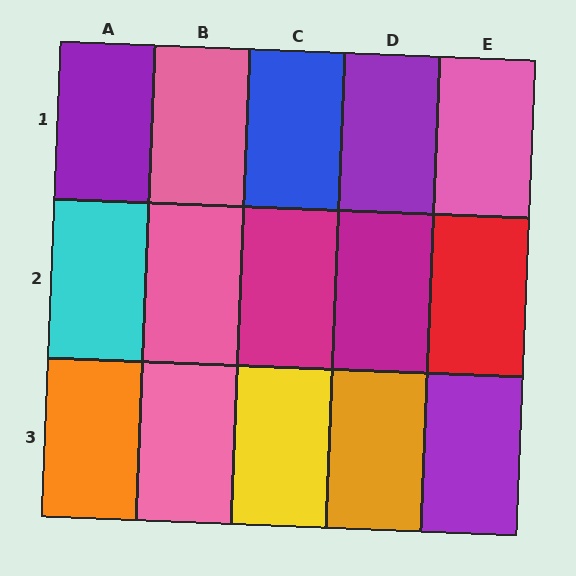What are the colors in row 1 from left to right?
Purple, pink, blue, purple, pink.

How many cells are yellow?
1 cell is yellow.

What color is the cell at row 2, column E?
Red.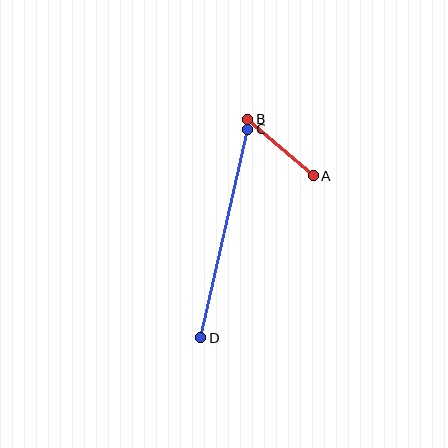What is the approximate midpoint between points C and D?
The midpoint is at approximately (224, 234) pixels.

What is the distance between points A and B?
The distance is approximately 87 pixels.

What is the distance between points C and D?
The distance is approximately 214 pixels.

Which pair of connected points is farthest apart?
Points C and D are farthest apart.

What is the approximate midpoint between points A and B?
The midpoint is at approximately (280, 147) pixels.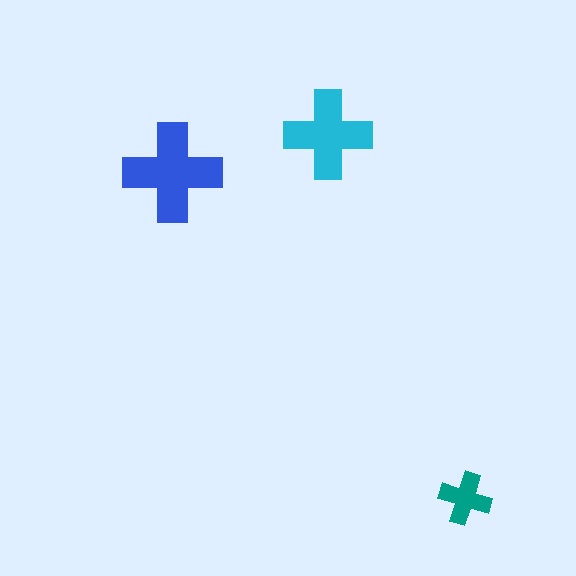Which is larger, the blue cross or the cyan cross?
The blue one.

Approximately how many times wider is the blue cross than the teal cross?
About 2 times wider.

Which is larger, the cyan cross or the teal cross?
The cyan one.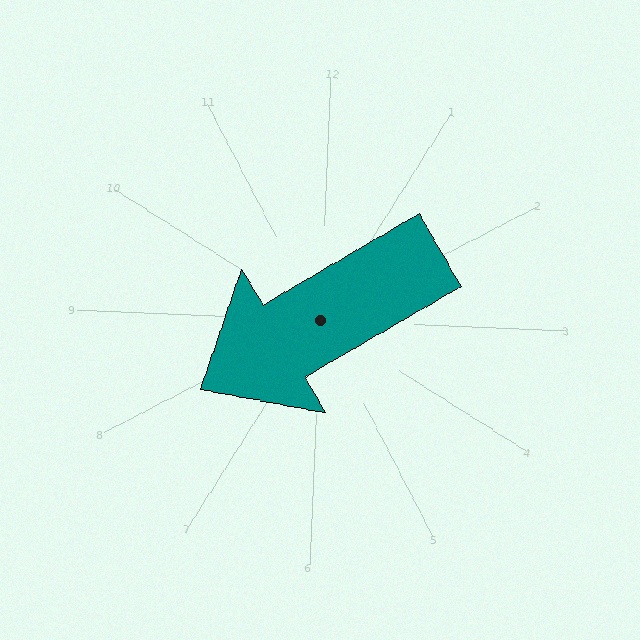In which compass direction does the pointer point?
Southwest.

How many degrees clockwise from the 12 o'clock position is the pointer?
Approximately 237 degrees.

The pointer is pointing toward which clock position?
Roughly 8 o'clock.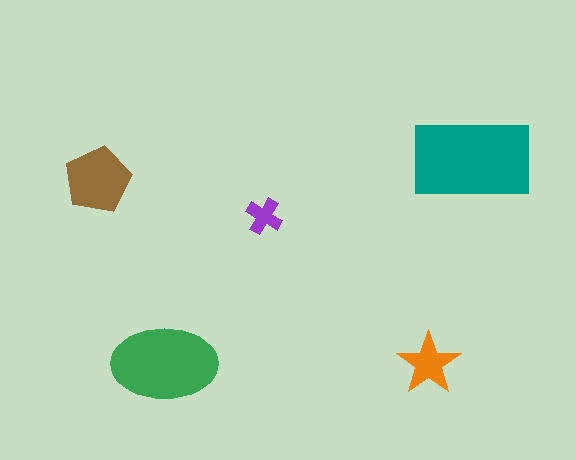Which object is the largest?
The teal rectangle.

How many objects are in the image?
There are 5 objects in the image.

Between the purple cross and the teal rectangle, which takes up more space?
The teal rectangle.